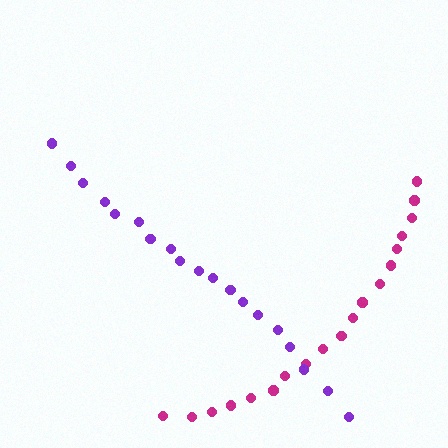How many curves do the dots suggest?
There are 2 distinct paths.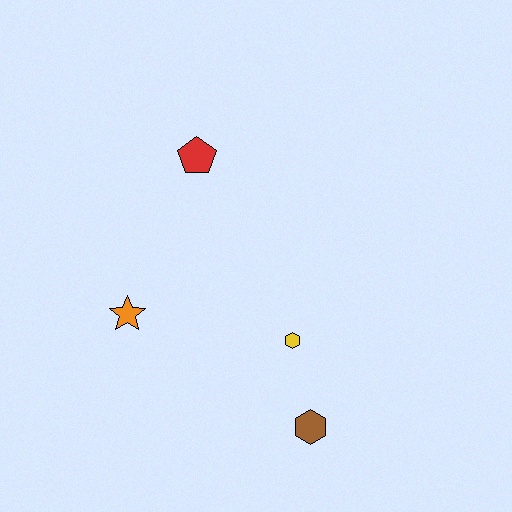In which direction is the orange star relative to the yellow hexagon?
The orange star is to the left of the yellow hexagon.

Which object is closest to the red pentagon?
The orange star is closest to the red pentagon.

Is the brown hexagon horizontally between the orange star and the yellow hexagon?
No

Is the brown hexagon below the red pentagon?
Yes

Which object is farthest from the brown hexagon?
The red pentagon is farthest from the brown hexagon.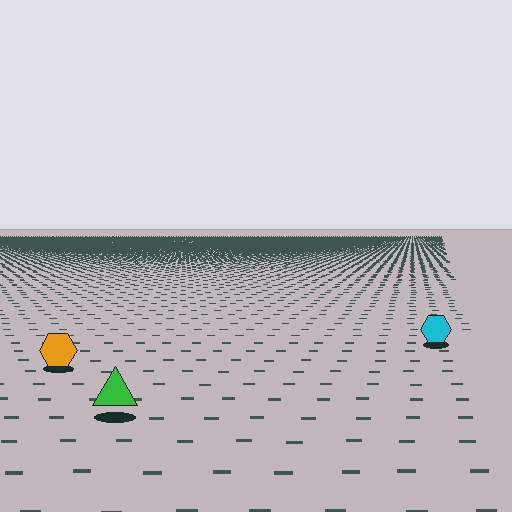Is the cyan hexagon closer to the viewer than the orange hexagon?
No. The orange hexagon is closer — you can tell from the texture gradient: the ground texture is coarser near it.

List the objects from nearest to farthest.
From nearest to farthest: the green triangle, the orange hexagon, the cyan hexagon.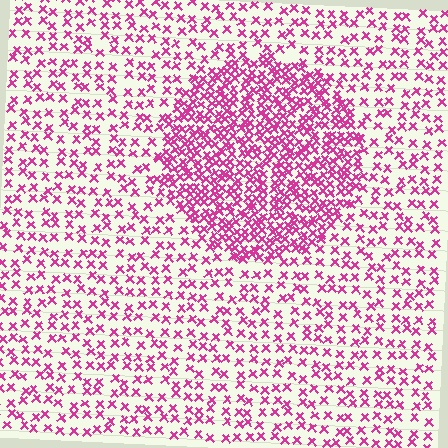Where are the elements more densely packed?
The elements are more densely packed inside the circle boundary.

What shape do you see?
I see a circle.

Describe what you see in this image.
The image contains small magenta elements arranged at two different densities. A circle-shaped region is visible where the elements are more densely packed than the surrounding area.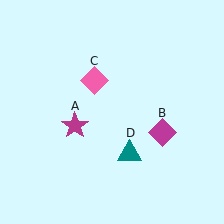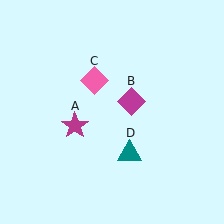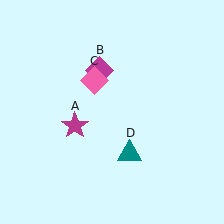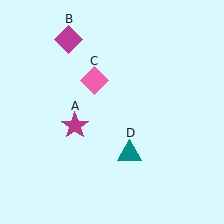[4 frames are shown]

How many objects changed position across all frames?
1 object changed position: magenta diamond (object B).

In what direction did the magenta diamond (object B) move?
The magenta diamond (object B) moved up and to the left.